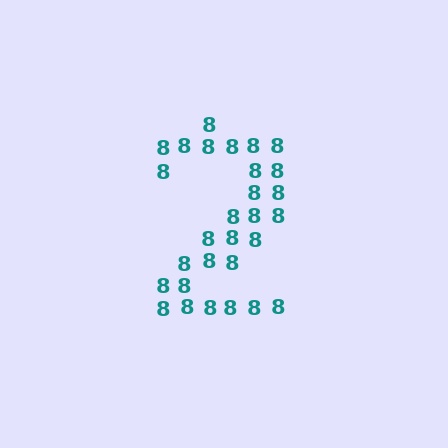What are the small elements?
The small elements are digit 8's.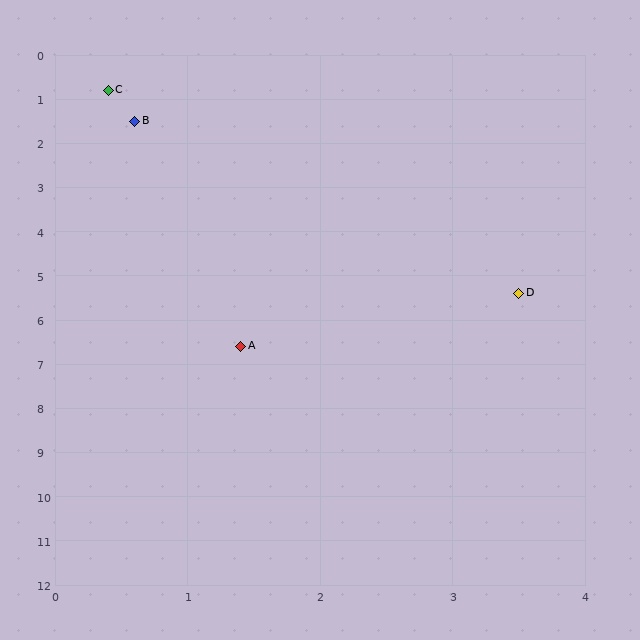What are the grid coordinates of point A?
Point A is at approximately (1.4, 6.6).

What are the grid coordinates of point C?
Point C is at approximately (0.4, 0.8).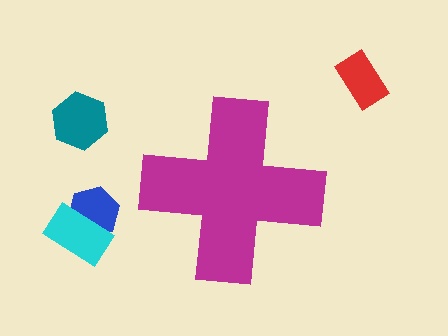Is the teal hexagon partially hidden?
No, the teal hexagon is fully visible.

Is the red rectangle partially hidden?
No, the red rectangle is fully visible.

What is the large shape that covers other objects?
A magenta cross.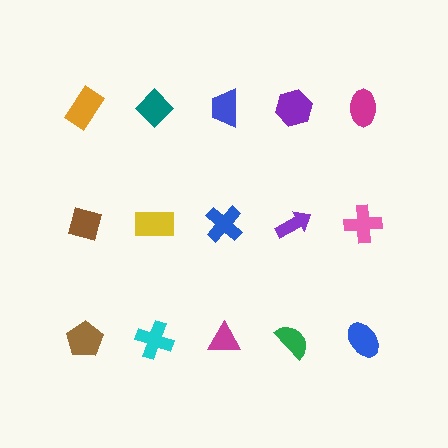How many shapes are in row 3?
5 shapes.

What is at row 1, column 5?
A magenta ellipse.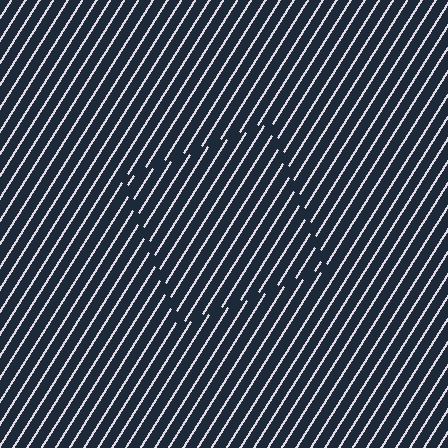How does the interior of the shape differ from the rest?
The interior of the shape contains the same grating, shifted by half a period — the contour is defined by the phase discontinuity where line-ends from the inner and outer gratings abut.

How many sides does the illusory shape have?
4 sides — the line-ends trace a square.